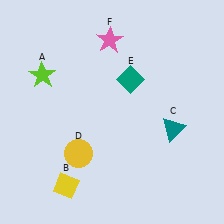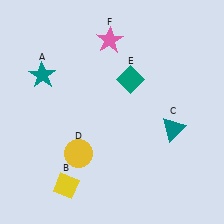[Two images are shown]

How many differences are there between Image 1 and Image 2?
There is 1 difference between the two images.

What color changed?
The star (A) changed from lime in Image 1 to teal in Image 2.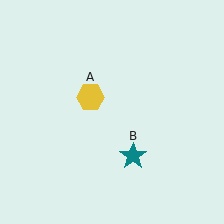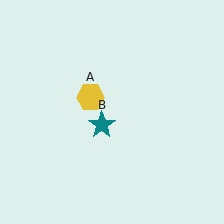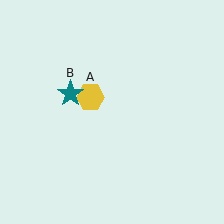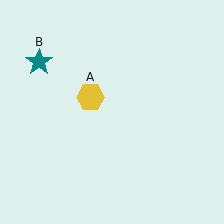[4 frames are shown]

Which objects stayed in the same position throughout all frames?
Yellow hexagon (object A) remained stationary.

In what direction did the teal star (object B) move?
The teal star (object B) moved up and to the left.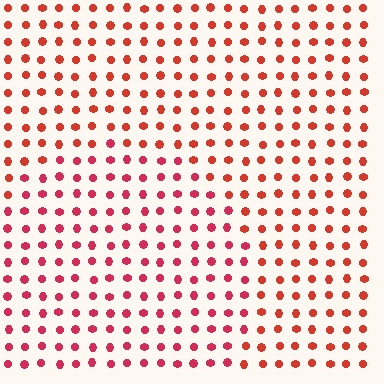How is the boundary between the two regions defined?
The boundary is defined purely by a slight shift in hue (about 21 degrees). Spacing, size, and orientation are identical on both sides.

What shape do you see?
I see a circle.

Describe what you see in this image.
The image is filled with small red elements in a uniform arrangement. A circle-shaped region is visible where the elements are tinted to a slightly different hue, forming a subtle color boundary.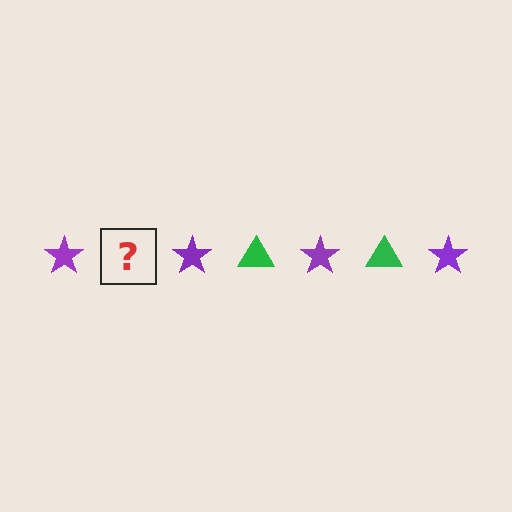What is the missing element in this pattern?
The missing element is a green triangle.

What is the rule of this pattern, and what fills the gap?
The rule is that the pattern alternates between purple star and green triangle. The gap should be filled with a green triangle.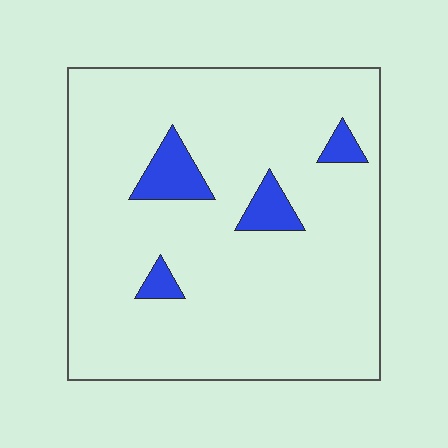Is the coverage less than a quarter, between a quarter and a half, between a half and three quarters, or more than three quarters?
Less than a quarter.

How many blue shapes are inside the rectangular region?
4.